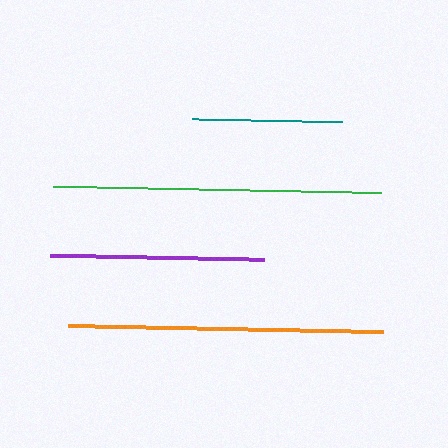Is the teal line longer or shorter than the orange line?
The orange line is longer than the teal line.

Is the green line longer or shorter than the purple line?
The green line is longer than the purple line.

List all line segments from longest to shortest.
From longest to shortest: green, orange, purple, teal.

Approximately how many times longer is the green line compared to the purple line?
The green line is approximately 1.5 times the length of the purple line.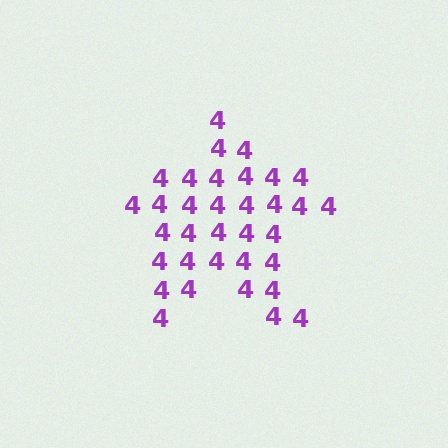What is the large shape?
The large shape is a star.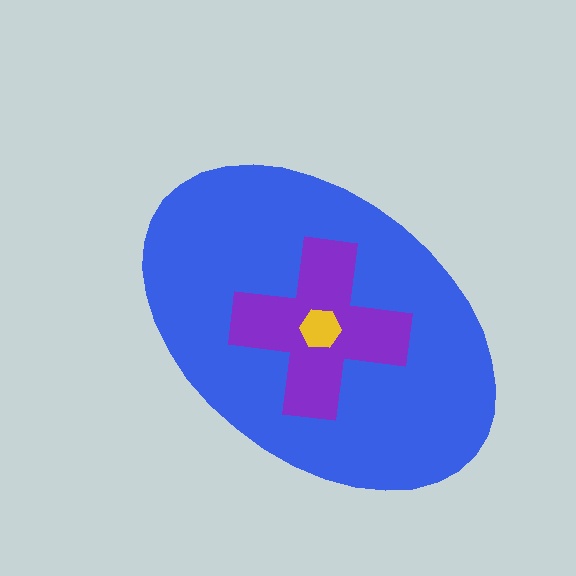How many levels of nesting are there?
3.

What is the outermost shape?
The blue ellipse.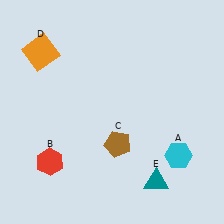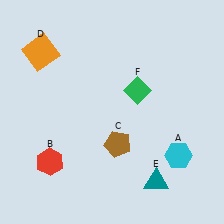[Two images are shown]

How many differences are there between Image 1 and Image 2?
There is 1 difference between the two images.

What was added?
A green diamond (F) was added in Image 2.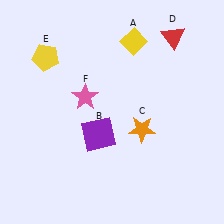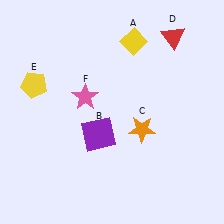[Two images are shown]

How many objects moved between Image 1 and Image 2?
1 object moved between the two images.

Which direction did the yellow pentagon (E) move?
The yellow pentagon (E) moved down.